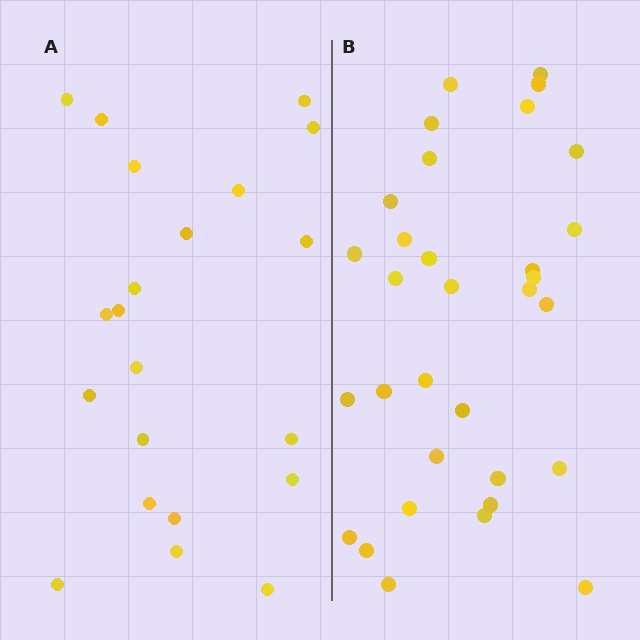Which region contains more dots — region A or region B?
Region B (the right region) has more dots.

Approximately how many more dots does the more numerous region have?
Region B has roughly 12 or so more dots than region A.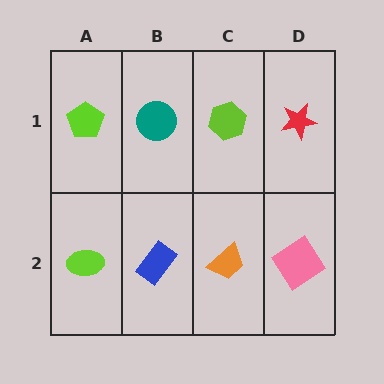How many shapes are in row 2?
4 shapes.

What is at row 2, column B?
A blue rectangle.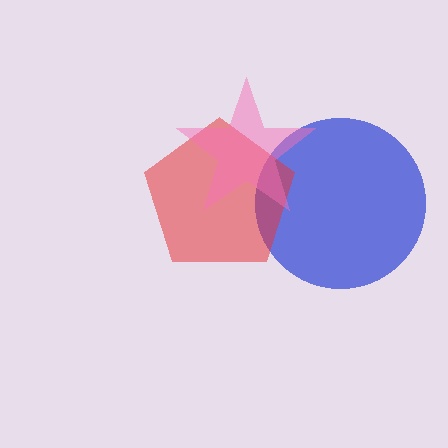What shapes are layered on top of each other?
The layered shapes are: a blue circle, a red pentagon, a pink star.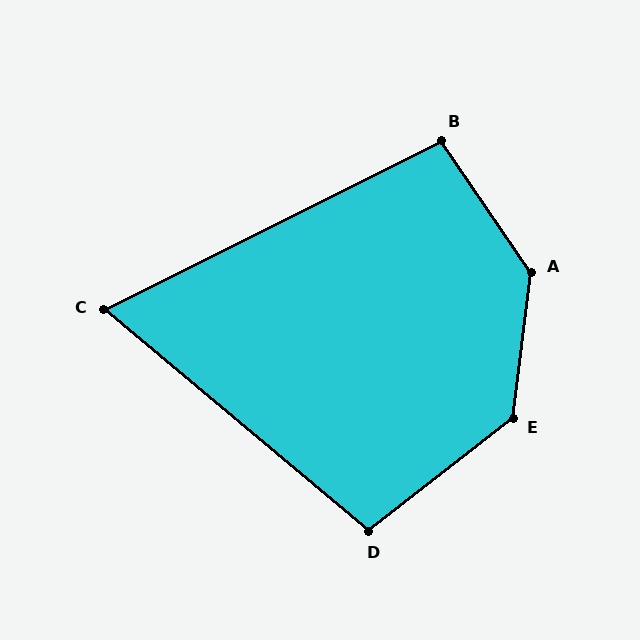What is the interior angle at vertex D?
Approximately 102 degrees (obtuse).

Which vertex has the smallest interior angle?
C, at approximately 67 degrees.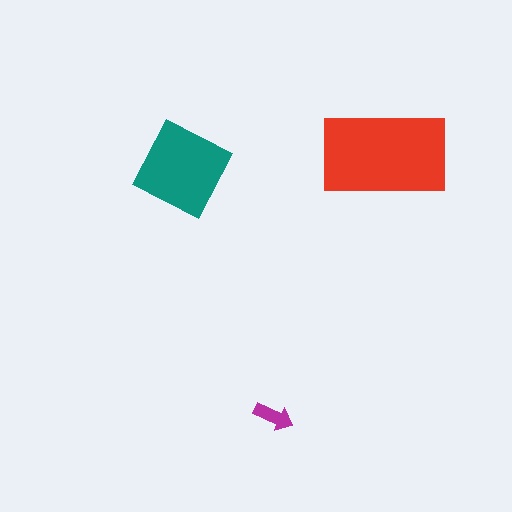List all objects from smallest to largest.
The magenta arrow, the teal square, the red rectangle.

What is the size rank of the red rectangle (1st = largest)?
1st.